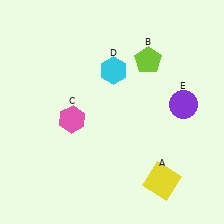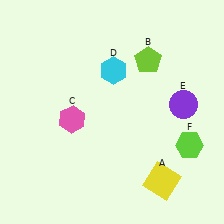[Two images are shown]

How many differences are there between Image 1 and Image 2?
There is 1 difference between the two images.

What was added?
A lime hexagon (F) was added in Image 2.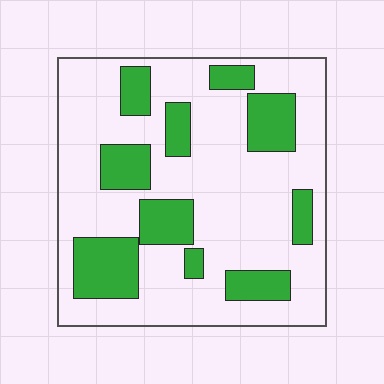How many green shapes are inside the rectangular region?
10.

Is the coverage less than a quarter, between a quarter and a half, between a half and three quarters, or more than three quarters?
Between a quarter and a half.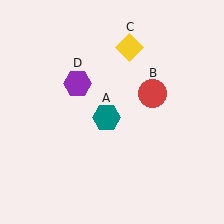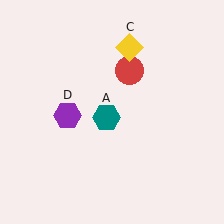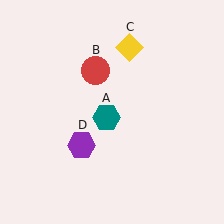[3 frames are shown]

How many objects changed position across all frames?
2 objects changed position: red circle (object B), purple hexagon (object D).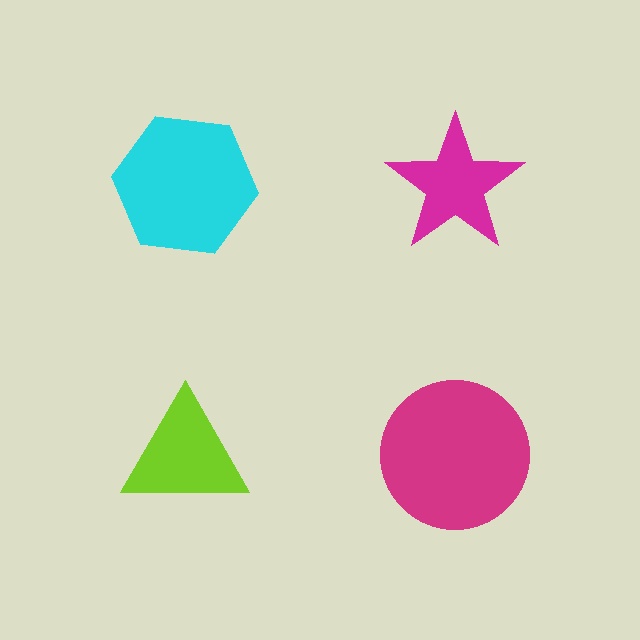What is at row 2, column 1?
A lime triangle.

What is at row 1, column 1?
A cyan hexagon.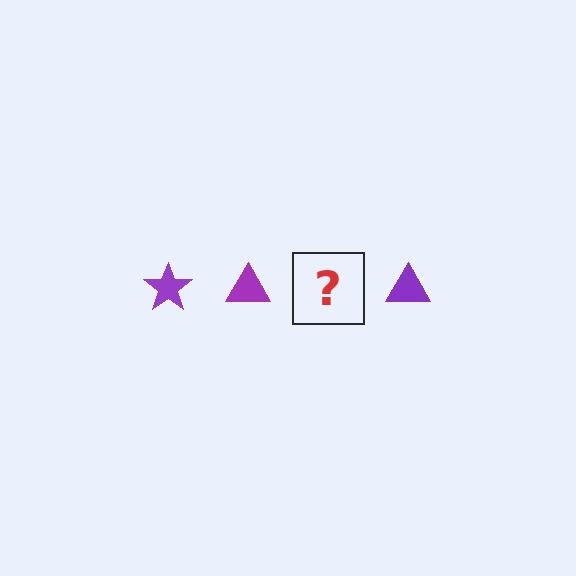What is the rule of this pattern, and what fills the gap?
The rule is that the pattern cycles through star, triangle shapes in purple. The gap should be filled with a purple star.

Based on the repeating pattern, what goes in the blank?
The blank should be a purple star.